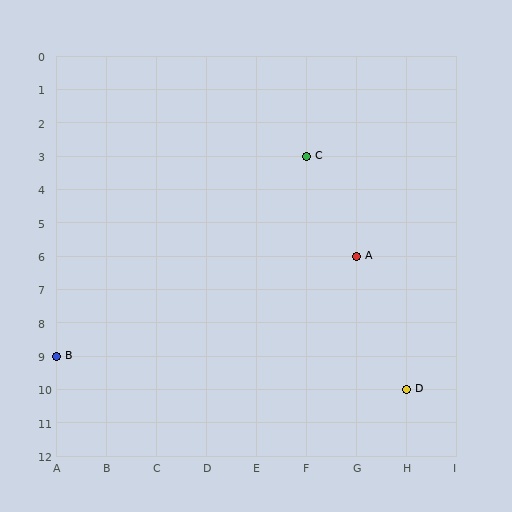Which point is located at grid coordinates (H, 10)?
Point D is at (H, 10).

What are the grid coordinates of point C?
Point C is at grid coordinates (F, 3).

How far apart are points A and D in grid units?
Points A and D are 1 column and 4 rows apart (about 4.1 grid units diagonally).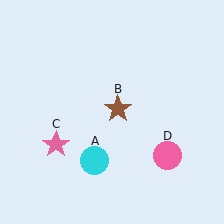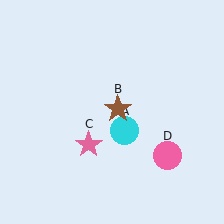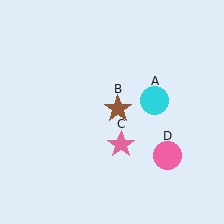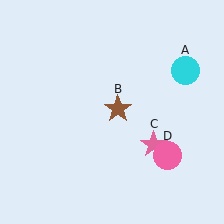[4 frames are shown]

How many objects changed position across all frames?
2 objects changed position: cyan circle (object A), pink star (object C).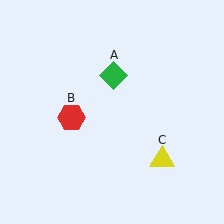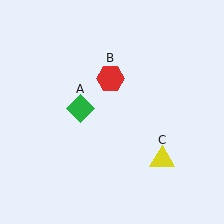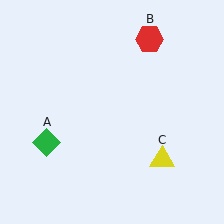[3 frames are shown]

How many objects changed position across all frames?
2 objects changed position: green diamond (object A), red hexagon (object B).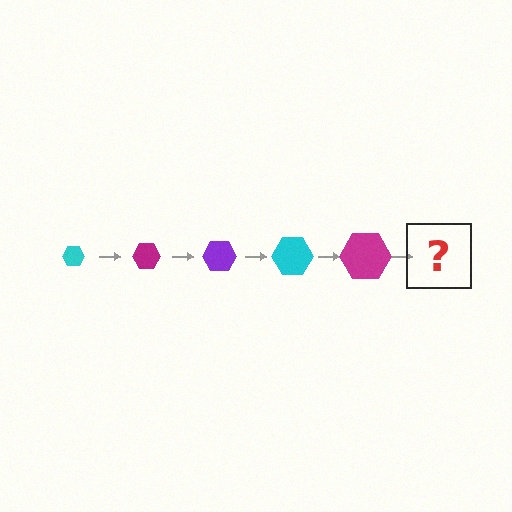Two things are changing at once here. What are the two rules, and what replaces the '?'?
The two rules are that the hexagon grows larger each step and the color cycles through cyan, magenta, and purple. The '?' should be a purple hexagon, larger than the previous one.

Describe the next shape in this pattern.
It should be a purple hexagon, larger than the previous one.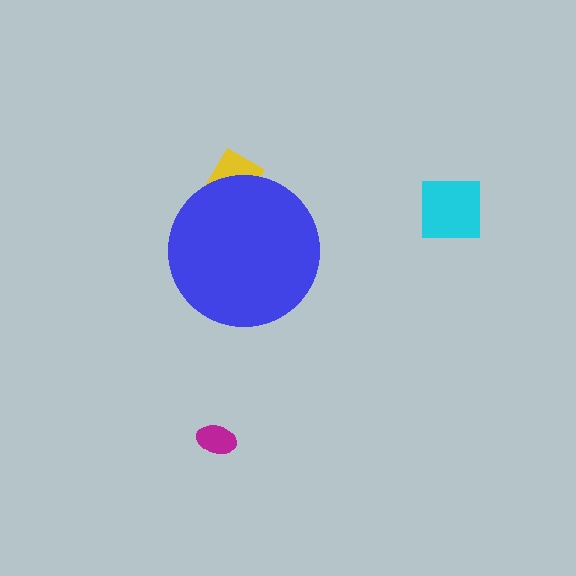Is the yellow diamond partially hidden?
Yes, the yellow diamond is partially hidden behind the blue circle.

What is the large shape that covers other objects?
A blue circle.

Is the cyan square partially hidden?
No, the cyan square is fully visible.